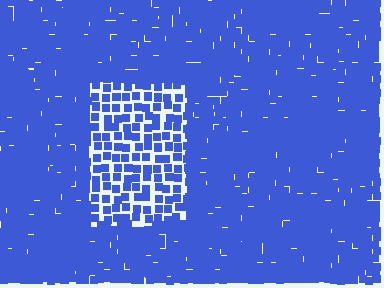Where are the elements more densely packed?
The elements are more densely packed outside the rectangle boundary.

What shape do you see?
I see a rectangle.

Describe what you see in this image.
The image contains small blue elements arranged at two different densities. A rectangle-shaped region is visible where the elements are less densely packed than the surrounding area.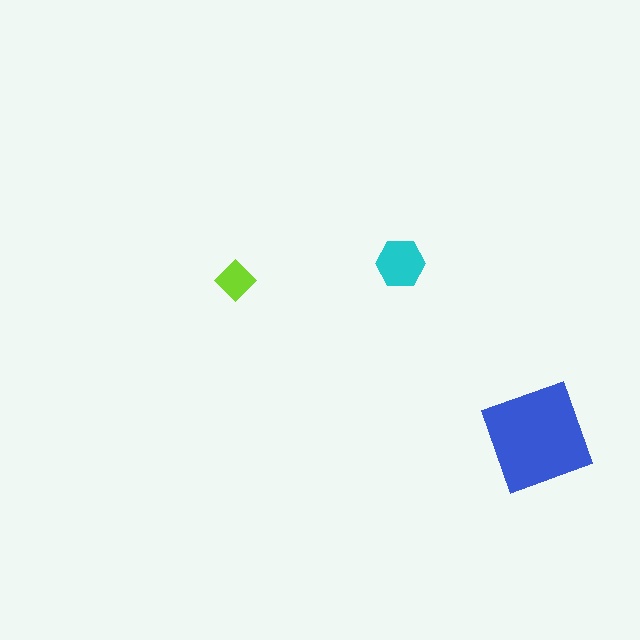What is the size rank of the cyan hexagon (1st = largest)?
2nd.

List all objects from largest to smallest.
The blue square, the cyan hexagon, the lime diamond.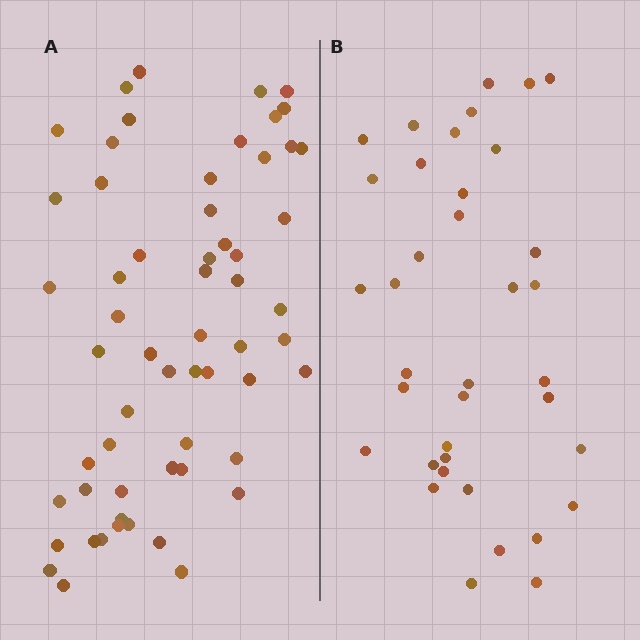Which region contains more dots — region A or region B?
Region A (the left region) has more dots.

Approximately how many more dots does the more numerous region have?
Region A has approximately 20 more dots than region B.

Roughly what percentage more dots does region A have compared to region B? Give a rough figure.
About 60% more.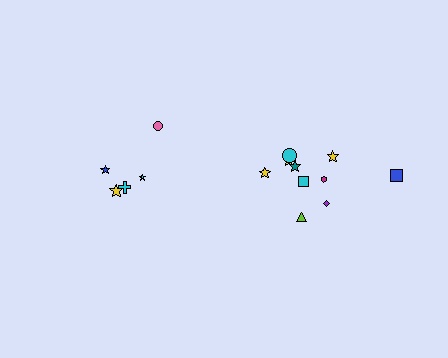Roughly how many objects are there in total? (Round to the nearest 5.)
Roughly 15 objects in total.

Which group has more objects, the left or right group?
The right group.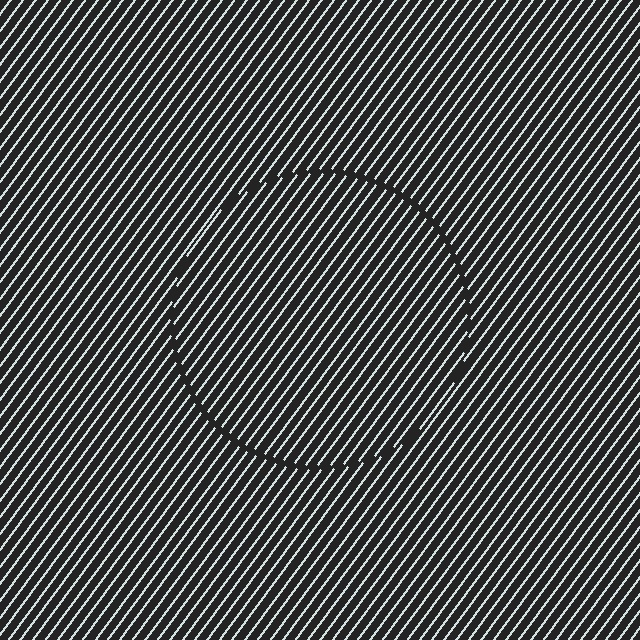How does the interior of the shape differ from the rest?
The interior of the shape contains the same grating, shifted by half a period — the contour is defined by the phase discontinuity where line-ends from the inner and outer gratings abut.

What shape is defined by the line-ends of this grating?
An illusory circle. The interior of the shape contains the same grating, shifted by half a period — the contour is defined by the phase discontinuity where line-ends from the inner and outer gratings abut.